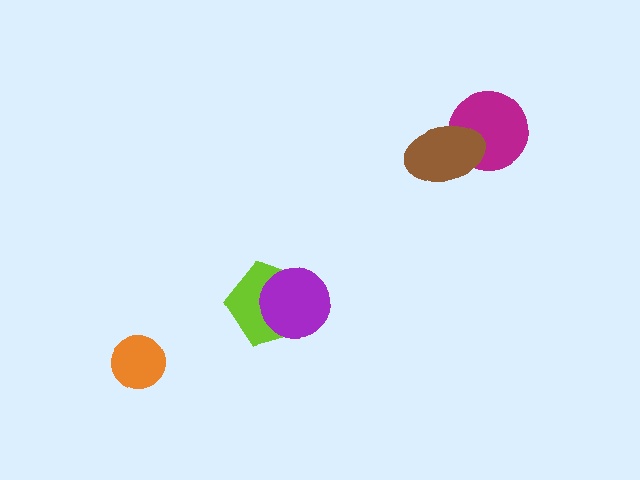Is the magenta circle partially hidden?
Yes, it is partially covered by another shape.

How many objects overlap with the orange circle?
0 objects overlap with the orange circle.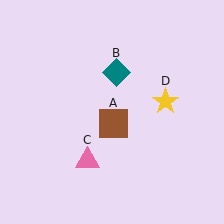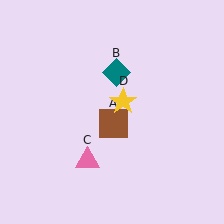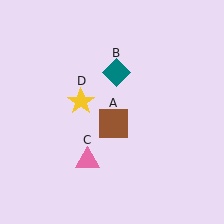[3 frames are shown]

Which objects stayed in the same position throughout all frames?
Brown square (object A) and teal diamond (object B) and pink triangle (object C) remained stationary.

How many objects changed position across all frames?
1 object changed position: yellow star (object D).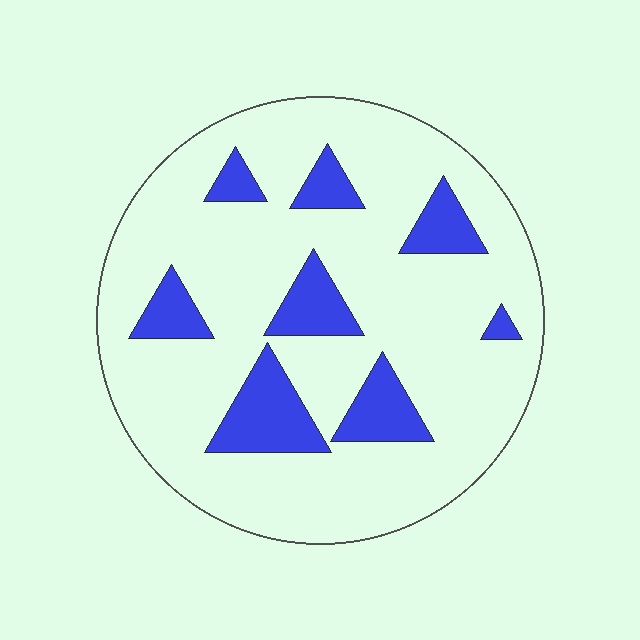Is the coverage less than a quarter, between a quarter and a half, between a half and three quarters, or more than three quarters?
Less than a quarter.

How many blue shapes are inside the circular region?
8.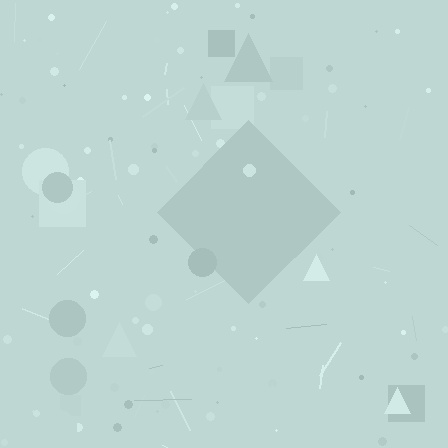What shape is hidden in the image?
A diamond is hidden in the image.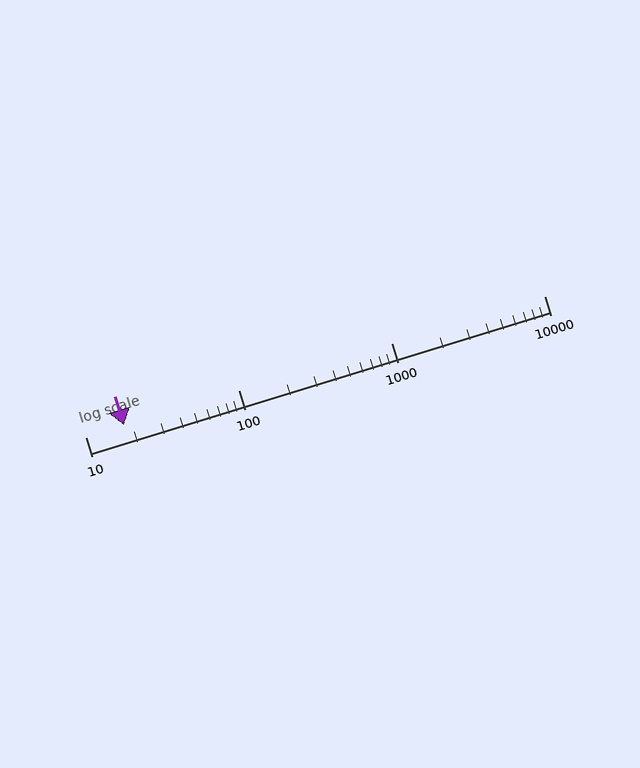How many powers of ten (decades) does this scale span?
The scale spans 3 decades, from 10 to 10000.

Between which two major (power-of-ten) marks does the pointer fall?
The pointer is between 10 and 100.